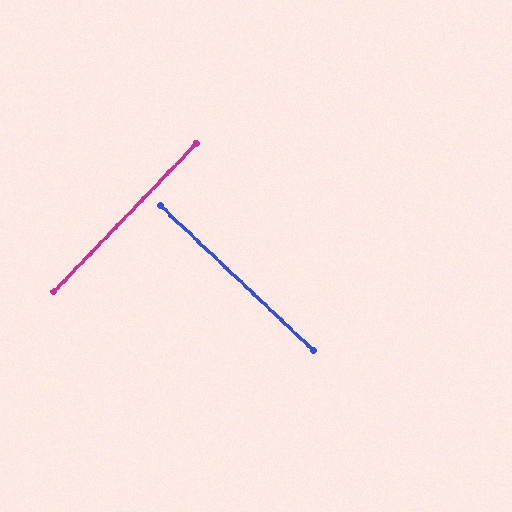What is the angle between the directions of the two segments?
Approximately 89 degrees.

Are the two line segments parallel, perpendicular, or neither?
Perpendicular — they meet at approximately 89°.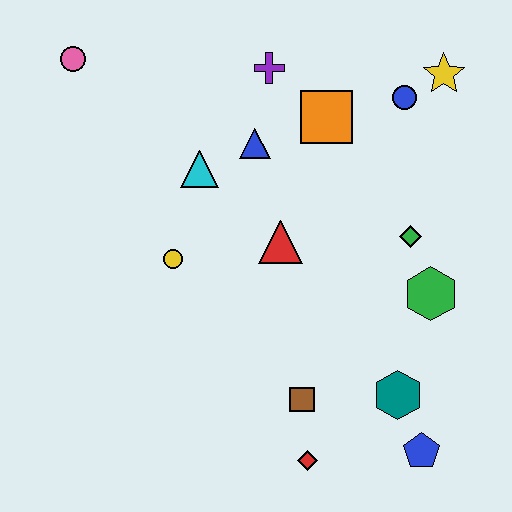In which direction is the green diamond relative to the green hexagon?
The green diamond is above the green hexagon.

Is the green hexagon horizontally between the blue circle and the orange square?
No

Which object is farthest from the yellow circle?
The yellow star is farthest from the yellow circle.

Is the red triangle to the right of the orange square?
No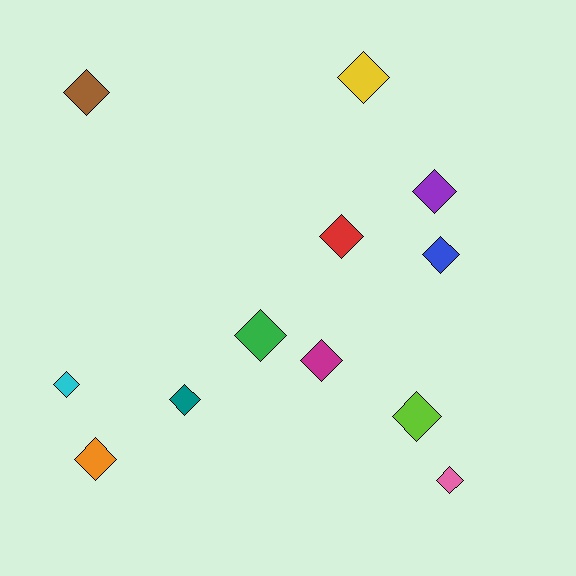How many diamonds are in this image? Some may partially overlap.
There are 12 diamonds.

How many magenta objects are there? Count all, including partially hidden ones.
There is 1 magenta object.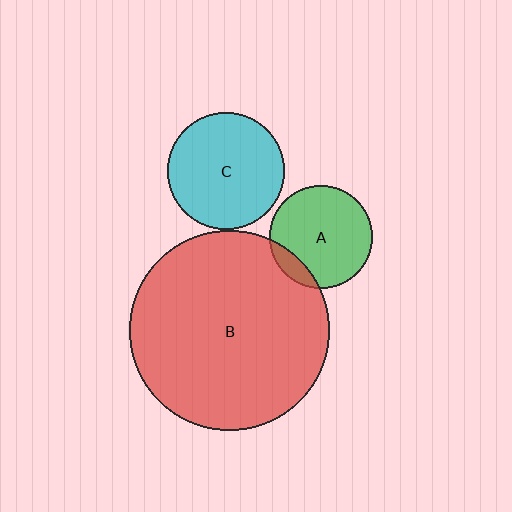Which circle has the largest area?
Circle B (red).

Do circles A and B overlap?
Yes.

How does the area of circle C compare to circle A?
Approximately 1.3 times.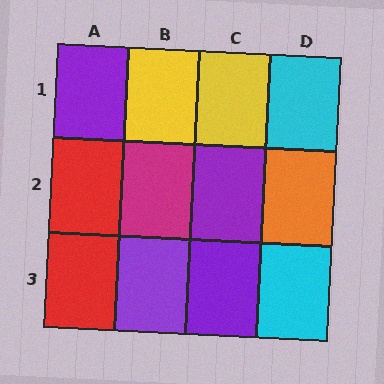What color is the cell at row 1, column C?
Yellow.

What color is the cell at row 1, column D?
Cyan.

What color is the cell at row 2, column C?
Purple.